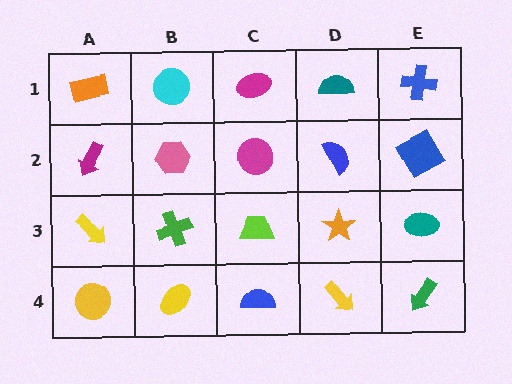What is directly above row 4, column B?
A green cross.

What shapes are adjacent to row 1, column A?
A magenta arrow (row 2, column A), a cyan circle (row 1, column B).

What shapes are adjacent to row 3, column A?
A magenta arrow (row 2, column A), a yellow circle (row 4, column A), a green cross (row 3, column B).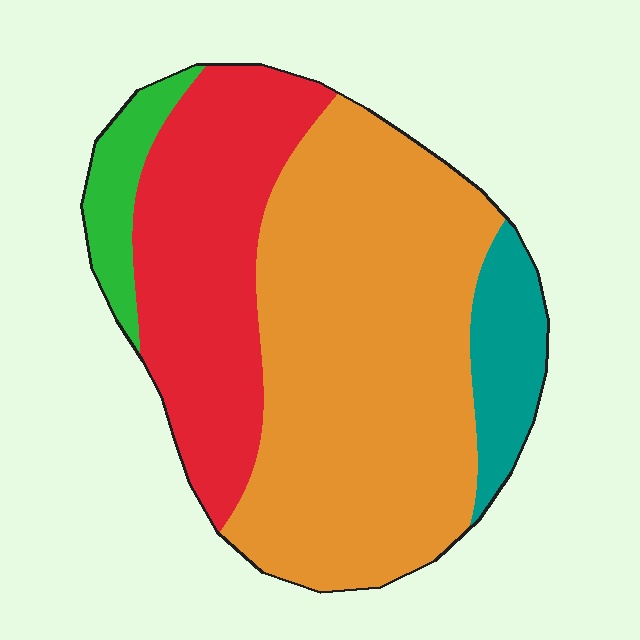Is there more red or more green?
Red.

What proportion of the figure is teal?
Teal covers around 10% of the figure.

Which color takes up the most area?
Orange, at roughly 55%.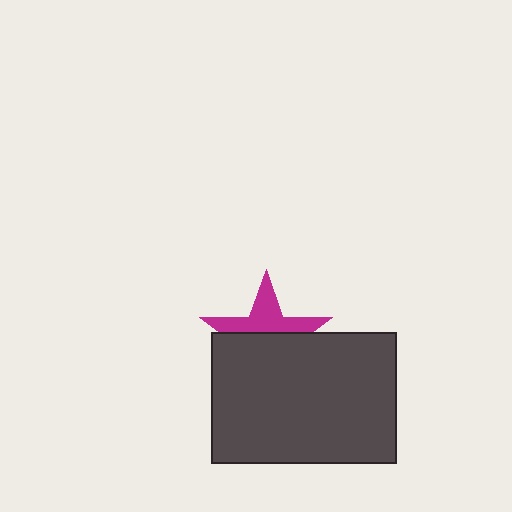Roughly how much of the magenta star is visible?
A small part of it is visible (roughly 43%).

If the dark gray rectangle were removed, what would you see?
You would see the complete magenta star.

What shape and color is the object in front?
The object in front is a dark gray rectangle.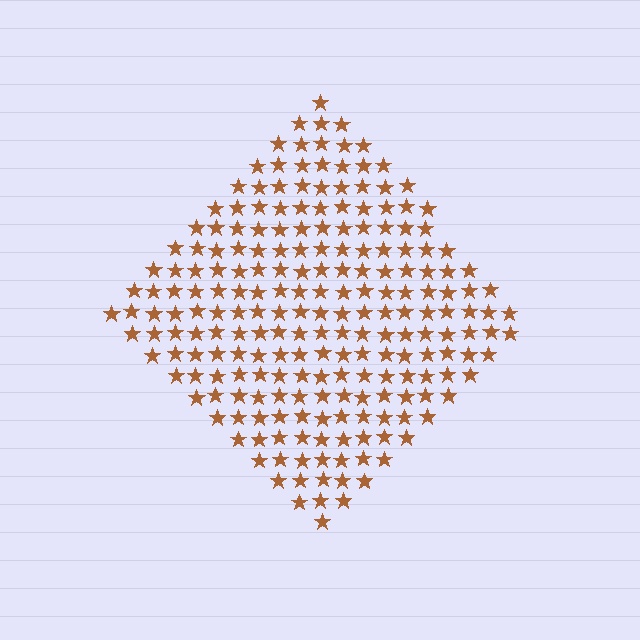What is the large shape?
The large shape is a diamond.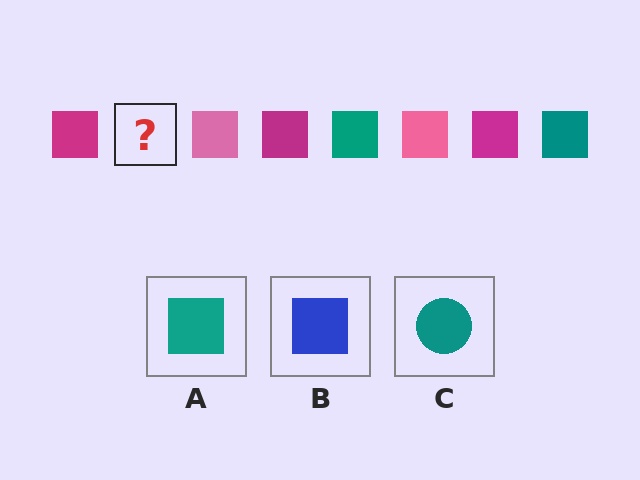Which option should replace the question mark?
Option A.